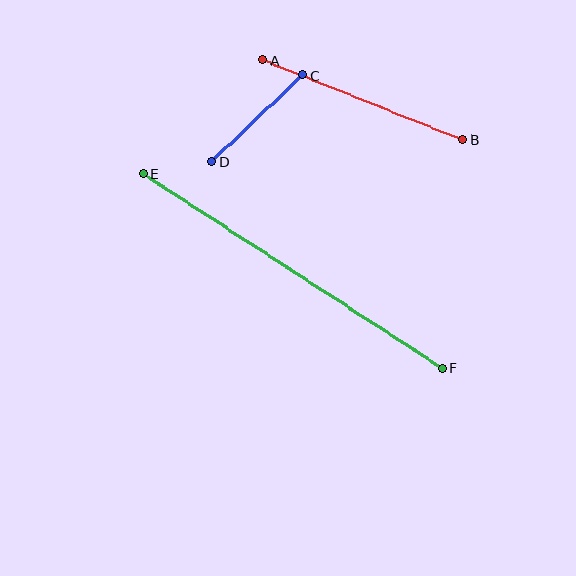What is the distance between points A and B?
The distance is approximately 216 pixels.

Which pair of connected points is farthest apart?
Points E and F are farthest apart.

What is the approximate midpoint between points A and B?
The midpoint is at approximately (362, 100) pixels.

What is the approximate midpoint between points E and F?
The midpoint is at approximately (293, 271) pixels.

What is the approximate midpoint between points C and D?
The midpoint is at approximately (257, 118) pixels.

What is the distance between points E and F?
The distance is approximately 357 pixels.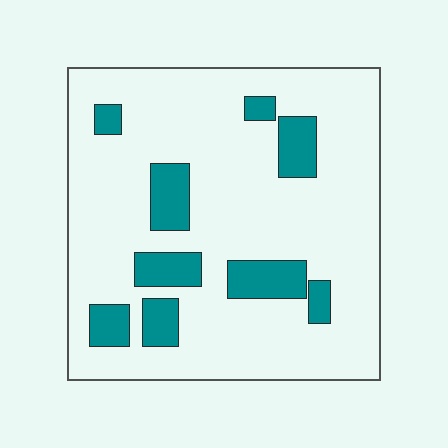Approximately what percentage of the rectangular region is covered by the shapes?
Approximately 15%.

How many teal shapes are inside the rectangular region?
9.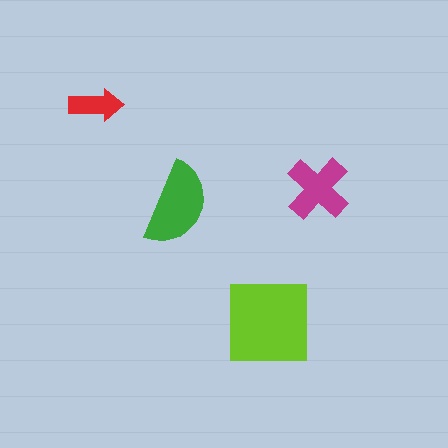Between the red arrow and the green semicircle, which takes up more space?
The green semicircle.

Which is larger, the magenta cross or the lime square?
The lime square.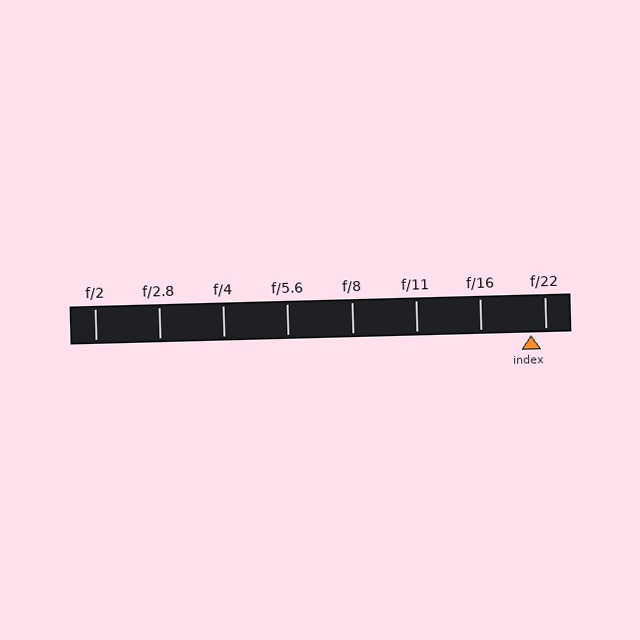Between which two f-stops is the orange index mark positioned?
The index mark is between f/16 and f/22.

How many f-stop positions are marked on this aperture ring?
There are 8 f-stop positions marked.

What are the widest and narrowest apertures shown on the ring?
The widest aperture shown is f/2 and the narrowest is f/22.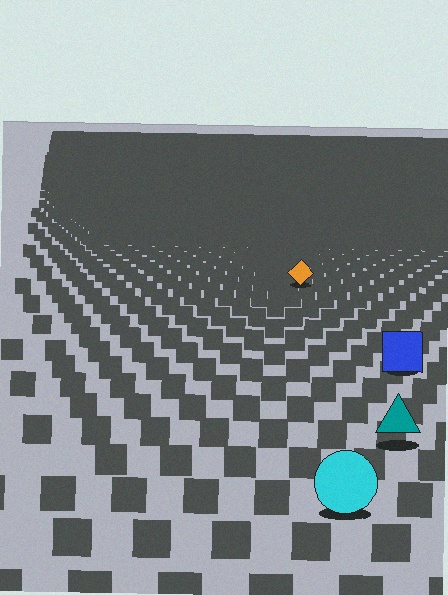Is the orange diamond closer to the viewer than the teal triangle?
No. The teal triangle is closer — you can tell from the texture gradient: the ground texture is coarser near it.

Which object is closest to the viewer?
The cyan circle is closest. The texture marks near it are larger and more spread out.